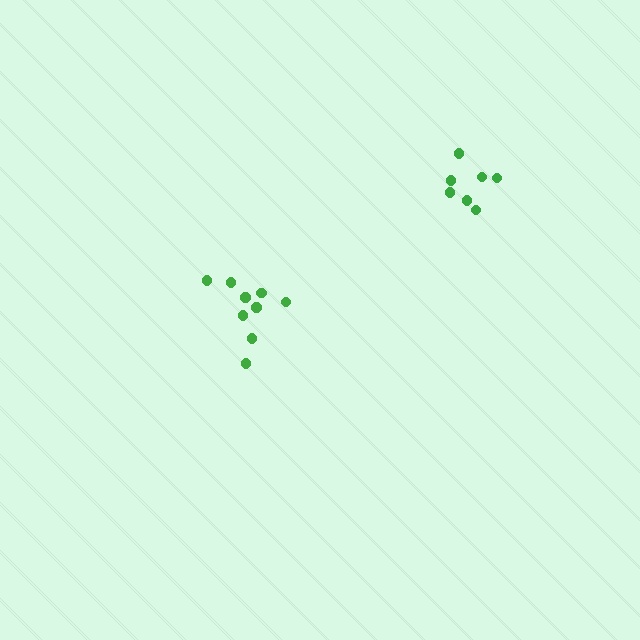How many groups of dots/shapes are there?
There are 2 groups.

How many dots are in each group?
Group 1: 9 dots, Group 2: 7 dots (16 total).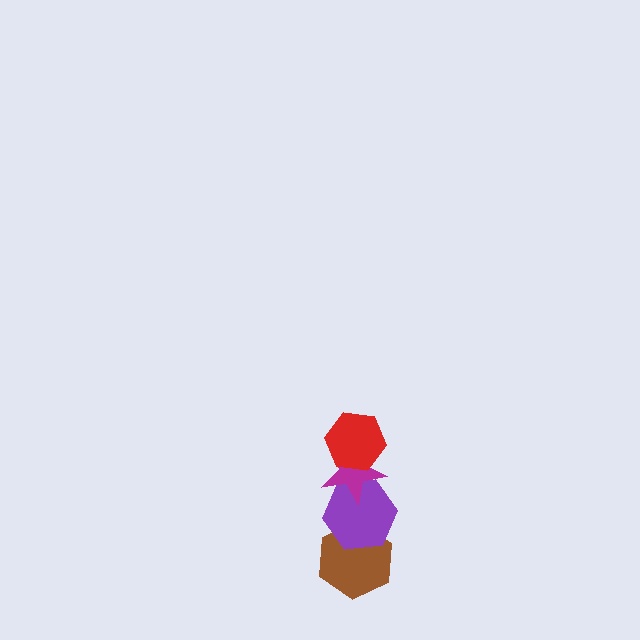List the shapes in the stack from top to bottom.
From top to bottom: the red hexagon, the magenta star, the purple hexagon, the brown hexagon.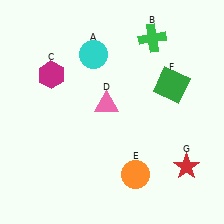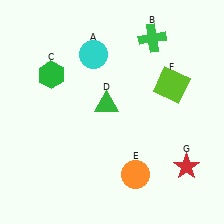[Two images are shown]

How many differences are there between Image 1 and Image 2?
There are 3 differences between the two images.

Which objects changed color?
C changed from magenta to green. D changed from pink to green. F changed from green to lime.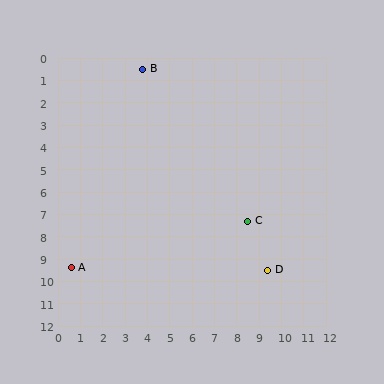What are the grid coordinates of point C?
Point C is at approximately (8.5, 7.3).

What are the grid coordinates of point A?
Point A is at approximately (0.6, 9.4).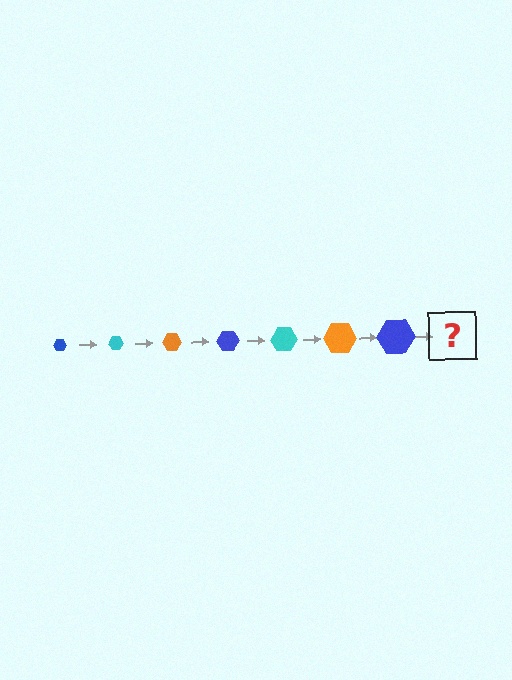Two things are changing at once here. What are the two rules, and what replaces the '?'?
The two rules are that the hexagon grows larger each step and the color cycles through blue, cyan, and orange. The '?' should be a cyan hexagon, larger than the previous one.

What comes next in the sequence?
The next element should be a cyan hexagon, larger than the previous one.